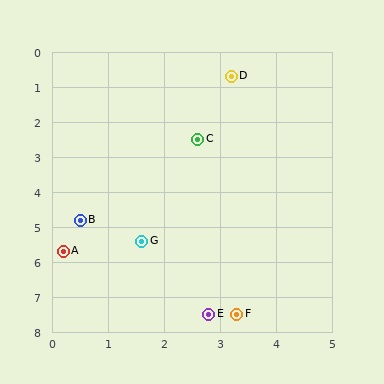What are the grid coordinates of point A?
Point A is at approximately (0.2, 5.7).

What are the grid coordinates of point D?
Point D is at approximately (3.2, 0.7).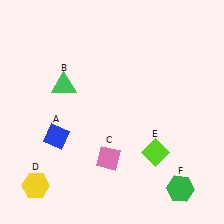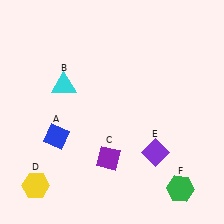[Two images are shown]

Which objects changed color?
B changed from green to cyan. C changed from pink to purple. E changed from lime to purple.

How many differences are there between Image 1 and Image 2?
There are 3 differences between the two images.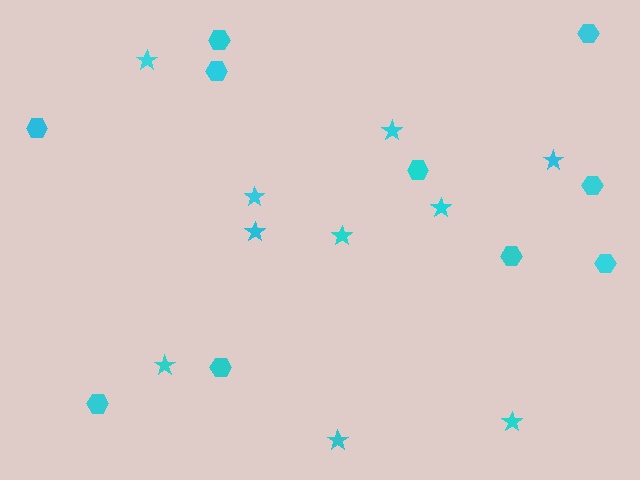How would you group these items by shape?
There are 2 groups: one group of stars (10) and one group of hexagons (10).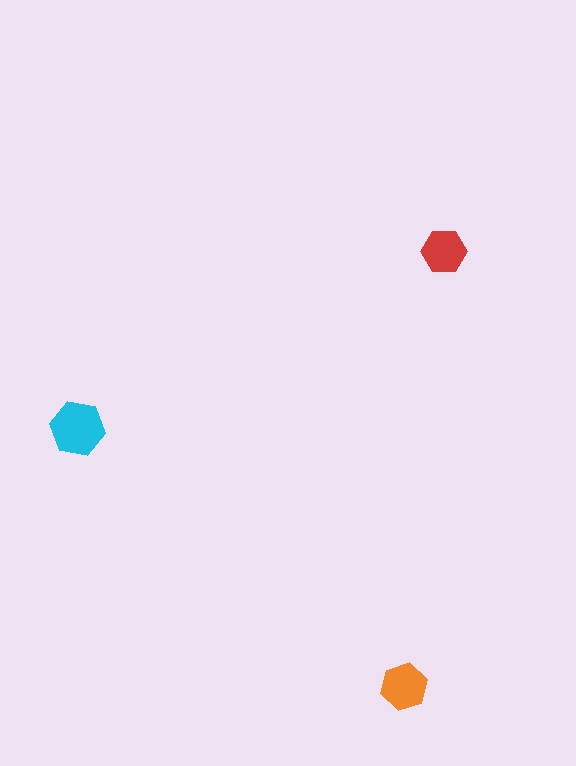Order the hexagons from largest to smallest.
the cyan one, the orange one, the red one.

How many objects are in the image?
There are 3 objects in the image.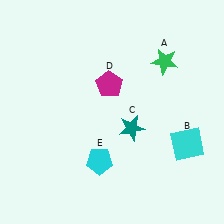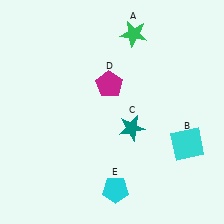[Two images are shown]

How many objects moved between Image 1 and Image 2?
2 objects moved between the two images.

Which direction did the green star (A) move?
The green star (A) moved left.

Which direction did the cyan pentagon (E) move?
The cyan pentagon (E) moved down.